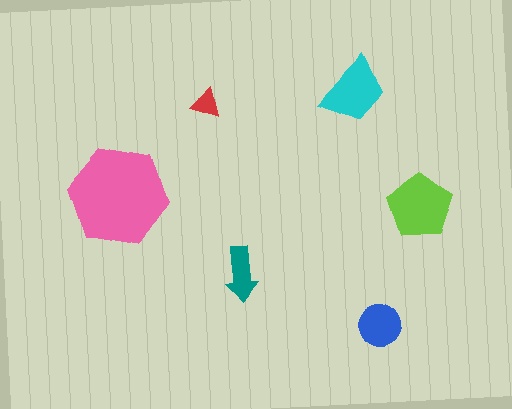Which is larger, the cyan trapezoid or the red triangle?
The cyan trapezoid.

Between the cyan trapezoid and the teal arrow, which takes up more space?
The cyan trapezoid.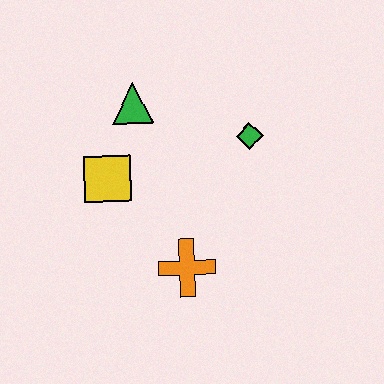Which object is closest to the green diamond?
The green triangle is closest to the green diamond.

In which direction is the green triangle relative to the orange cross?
The green triangle is above the orange cross.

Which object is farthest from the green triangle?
The orange cross is farthest from the green triangle.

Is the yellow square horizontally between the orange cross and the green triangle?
No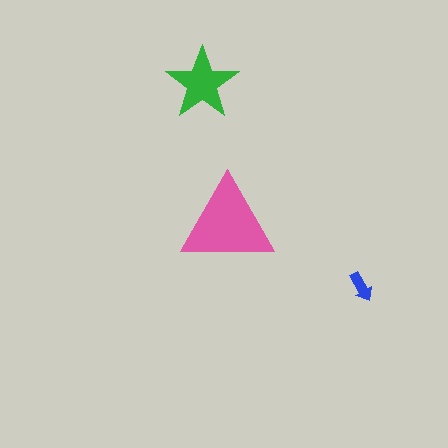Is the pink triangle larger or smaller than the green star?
Larger.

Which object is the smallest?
The blue arrow.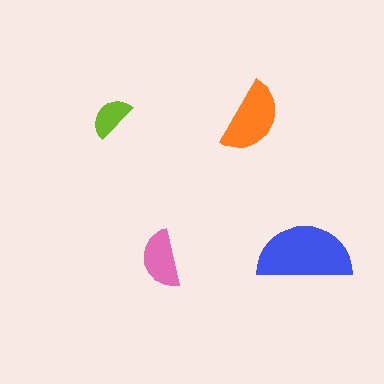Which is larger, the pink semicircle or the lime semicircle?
The pink one.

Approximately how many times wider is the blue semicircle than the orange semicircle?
About 1.5 times wider.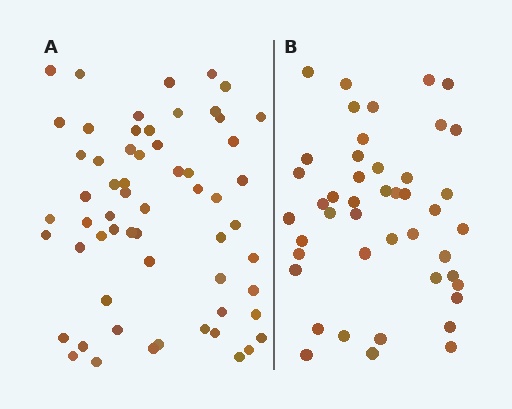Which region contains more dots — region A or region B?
Region A (the left region) has more dots.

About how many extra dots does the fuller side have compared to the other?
Region A has approximately 15 more dots than region B.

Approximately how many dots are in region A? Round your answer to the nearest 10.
About 60 dots.